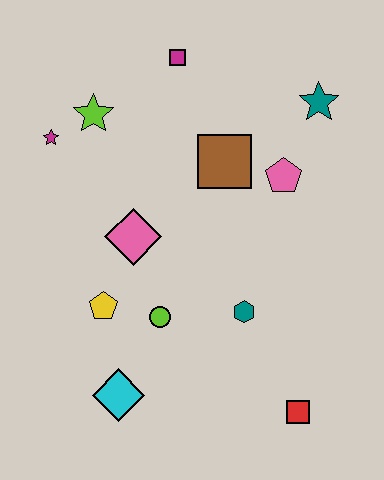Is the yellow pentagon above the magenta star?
No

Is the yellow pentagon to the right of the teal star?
No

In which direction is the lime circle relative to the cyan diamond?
The lime circle is above the cyan diamond.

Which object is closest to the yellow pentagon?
The lime circle is closest to the yellow pentagon.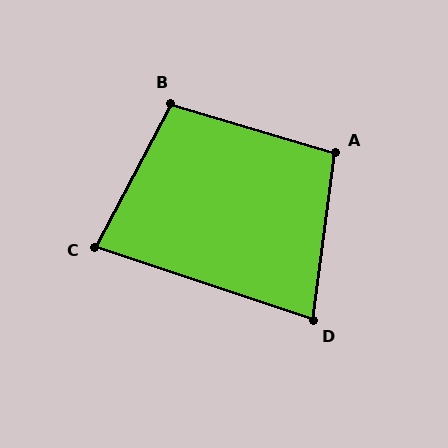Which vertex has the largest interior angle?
B, at approximately 101 degrees.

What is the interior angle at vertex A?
Approximately 99 degrees (obtuse).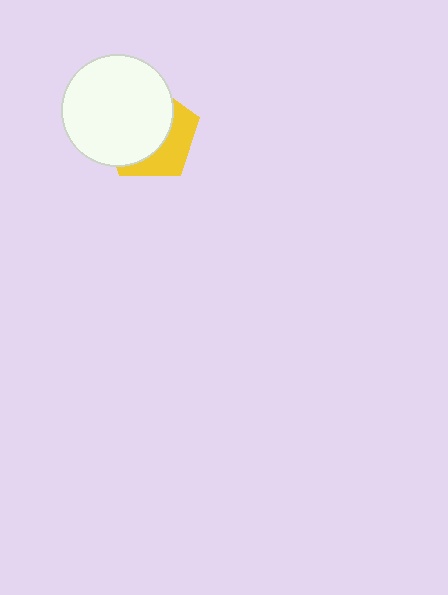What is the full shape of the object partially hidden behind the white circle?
The partially hidden object is a yellow pentagon.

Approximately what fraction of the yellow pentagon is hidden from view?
Roughly 64% of the yellow pentagon is hidden behind the white circle.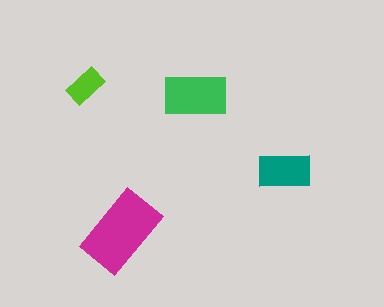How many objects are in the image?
There are 4 objects in the image.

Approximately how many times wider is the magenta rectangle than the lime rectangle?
About 2 times wider.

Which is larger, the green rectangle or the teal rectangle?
The green one.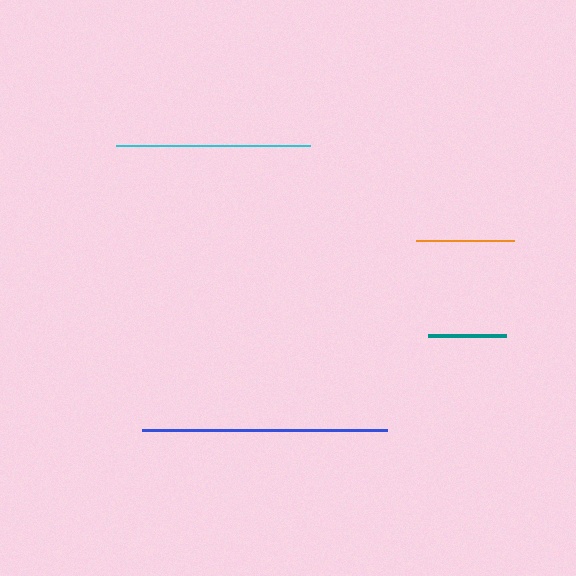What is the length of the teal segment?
The teal segment is approximately 79 pixels long.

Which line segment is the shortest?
The teal line is the shortest at approximately 79 pixels.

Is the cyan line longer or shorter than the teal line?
The cyan line is longer than the teal line.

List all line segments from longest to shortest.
From longest to shortest: blue, cyan, orange, teal.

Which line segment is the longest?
The blue line is the longest at approximately 245 pixels.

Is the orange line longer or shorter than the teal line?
The orange line is longer than the teal line.